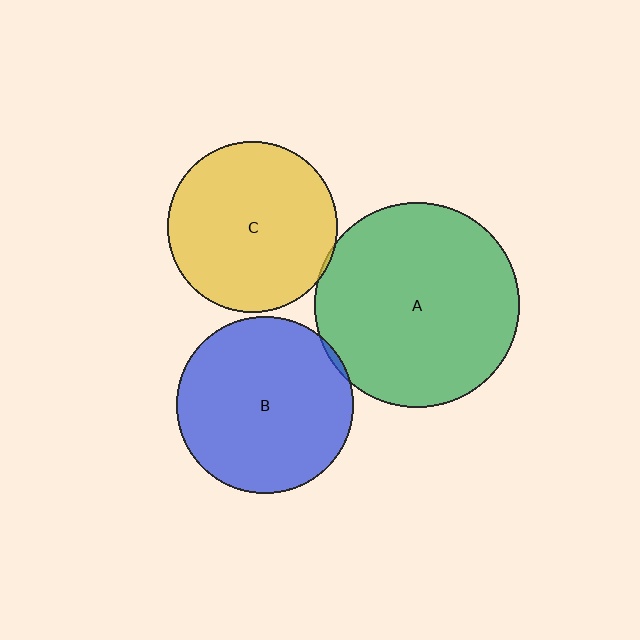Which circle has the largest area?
Circle A (green).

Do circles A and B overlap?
Yes.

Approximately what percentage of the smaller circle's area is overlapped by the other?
Approximately 5%.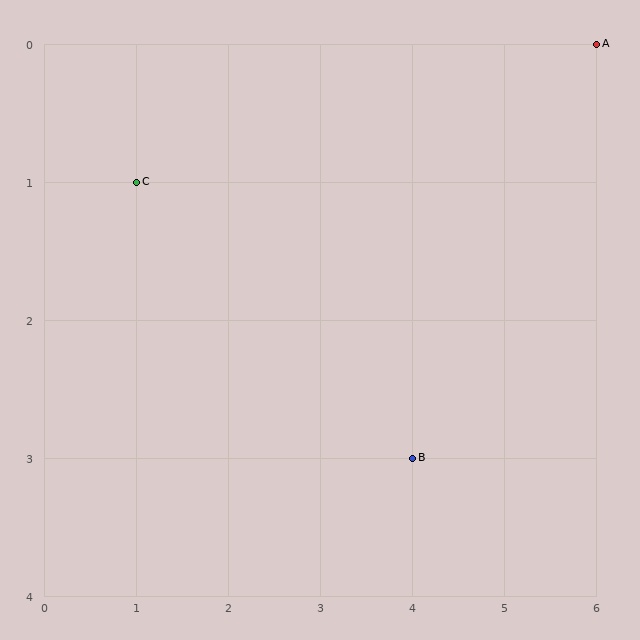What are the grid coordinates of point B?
Point B is at grid coordinates (4, 3).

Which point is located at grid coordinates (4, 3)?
Point B is at (4, 3).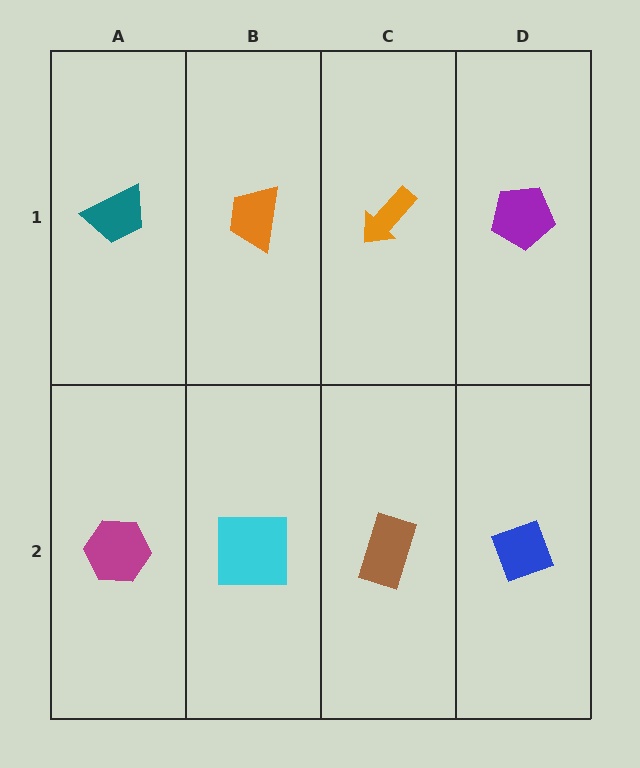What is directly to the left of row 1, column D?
An orange arrow.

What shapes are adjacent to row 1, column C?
A brown rectangle (row 2, column C), an orange trapezoid (row 1, column B), a purple pentagon (row 1, column D).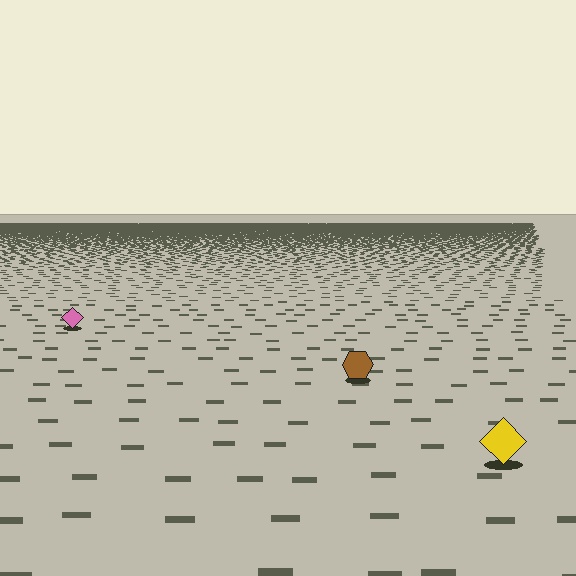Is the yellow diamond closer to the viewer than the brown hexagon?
Yes. The yellow diamond is closer — you can tell from the texture gradient: the ground texture is coarser near it.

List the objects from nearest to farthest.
From nearest to farthest: the yellow diamond, the brown hexagon, the pink diamond.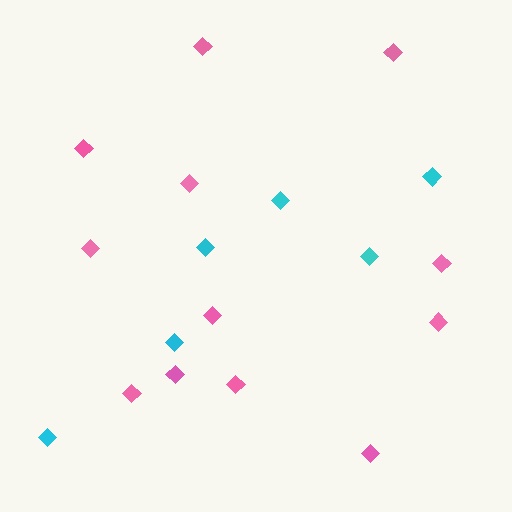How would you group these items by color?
There are 2 groups: one group of pink diamonds (12) and one group of cyan diamonds (6).